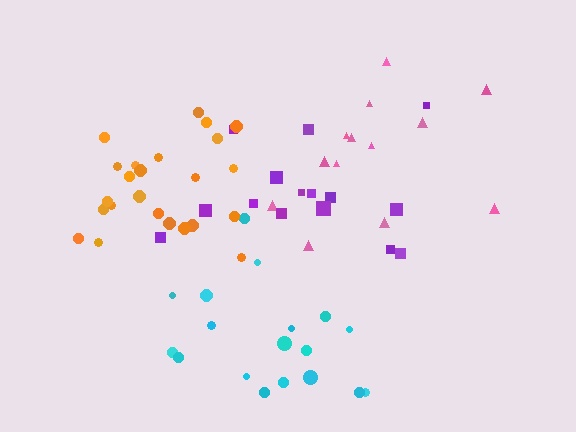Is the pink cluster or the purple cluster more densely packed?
Purple.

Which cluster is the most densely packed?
Orange.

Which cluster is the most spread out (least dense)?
Pink.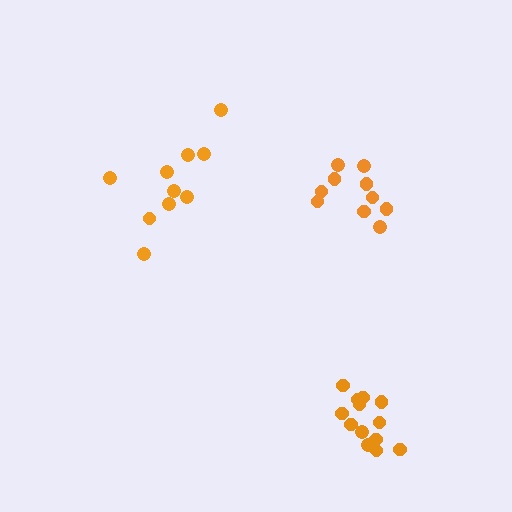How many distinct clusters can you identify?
There are 3 distinct clusters.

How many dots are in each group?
Group 1: 13 dots, Group 2: 10 dots, Group 3: 10 dots (33 total).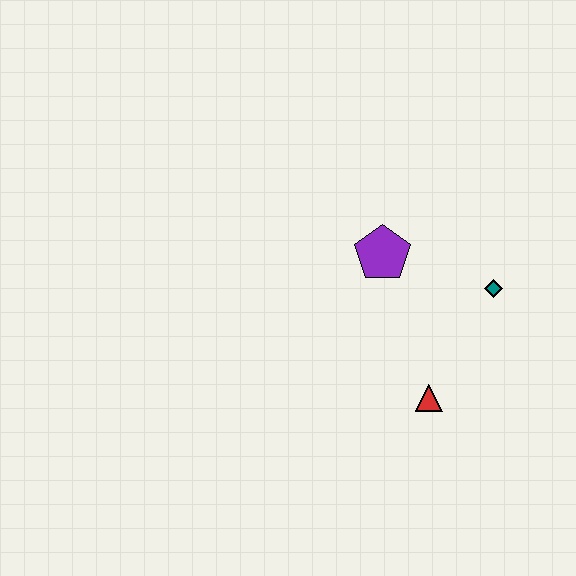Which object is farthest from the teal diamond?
The red triangle is farthest from the teal diamond.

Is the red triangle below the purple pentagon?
Yes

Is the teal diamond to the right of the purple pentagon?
Yes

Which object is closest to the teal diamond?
The purple pentagon is closest to the teal diamond.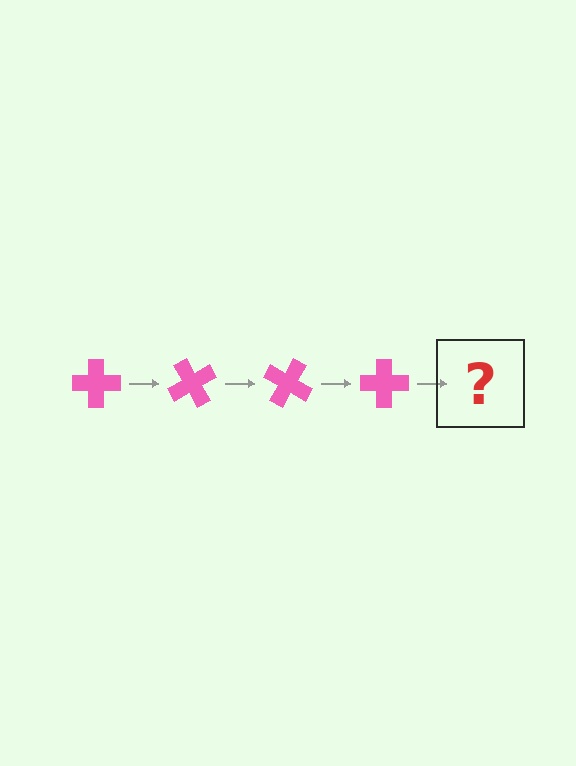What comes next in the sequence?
The next element should be a pink cross rotated 240 degrees.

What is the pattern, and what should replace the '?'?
The pattern is that the cross rotates 60 degrees each step. The '?' should be a pink cross rotated 240 degrees.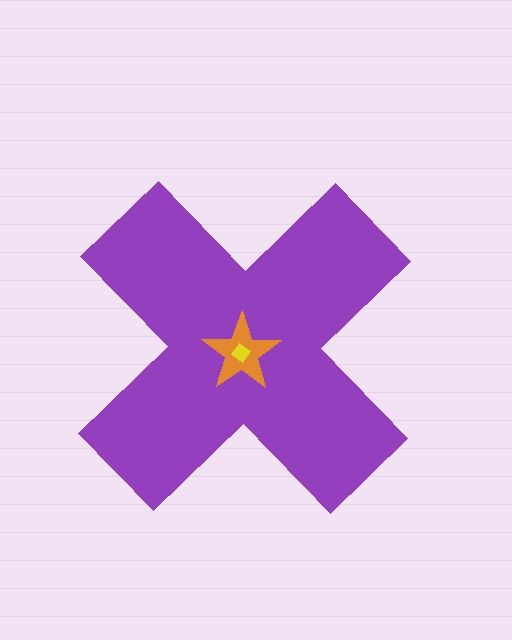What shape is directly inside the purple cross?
The orange star.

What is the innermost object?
The yellow diamond.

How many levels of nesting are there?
3.